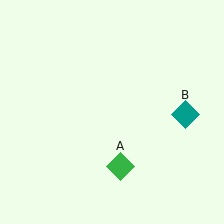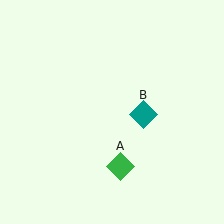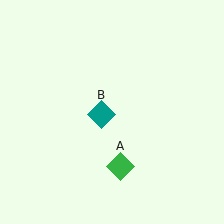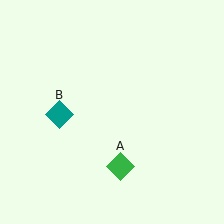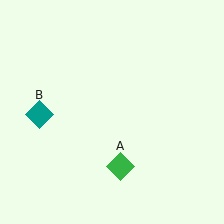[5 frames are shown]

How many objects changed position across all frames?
1 object changed position: teal diamond (object B).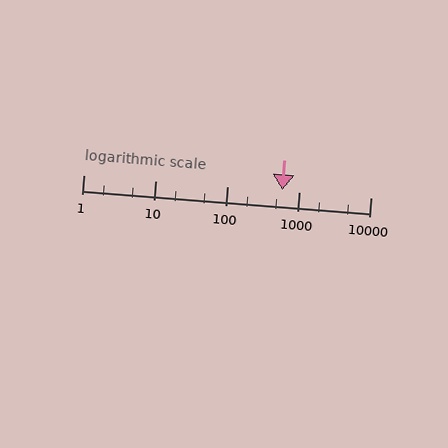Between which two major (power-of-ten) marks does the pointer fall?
The pointer is between 100 and 1000.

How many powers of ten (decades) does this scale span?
The scale spans 4 decades, from 1 to 10000.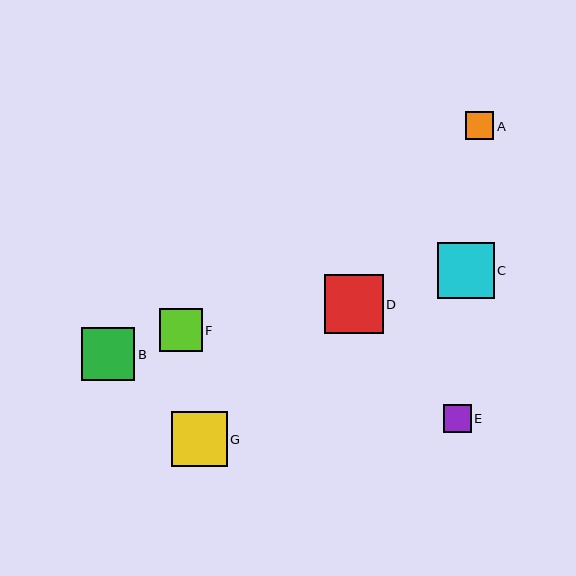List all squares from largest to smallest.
From largest to smallest: D, C, G, B, F, A, E.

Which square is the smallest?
Square E is the smallest with a size of approximately 28 pixels.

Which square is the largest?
Square D is the largest with a size of approximately 59 pixels.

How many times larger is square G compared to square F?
Square G is approximately 1.3 times the size of square F.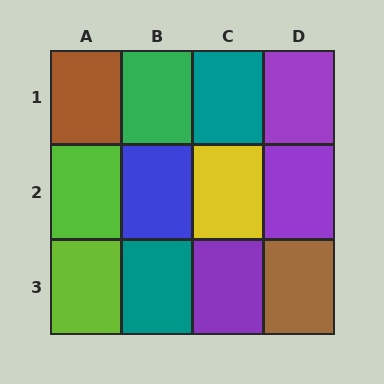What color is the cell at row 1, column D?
Purple.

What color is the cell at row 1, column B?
Green.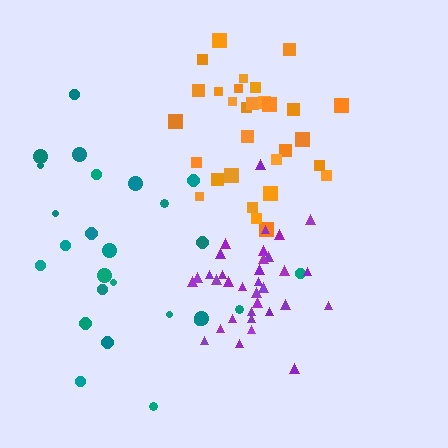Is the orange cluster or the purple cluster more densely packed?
Purple.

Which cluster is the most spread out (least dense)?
Teal.